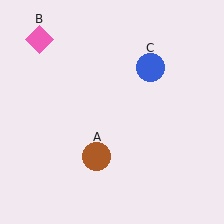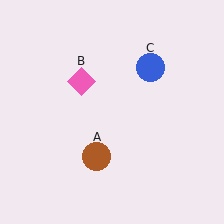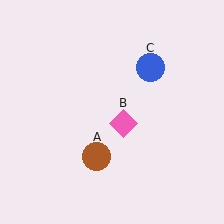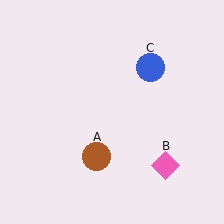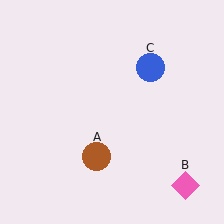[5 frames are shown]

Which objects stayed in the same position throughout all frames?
Brown circle (object A) and blue circle (object C) remained stationary.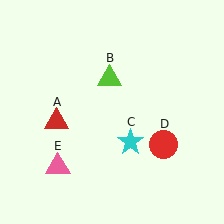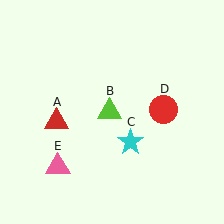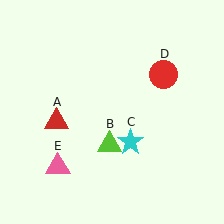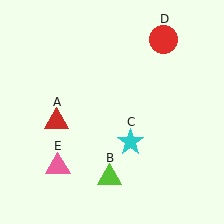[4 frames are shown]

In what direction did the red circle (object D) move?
The red circle (object D) moved up.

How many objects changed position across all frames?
2 objects changed position: lime triangle (object B), red circle (object D).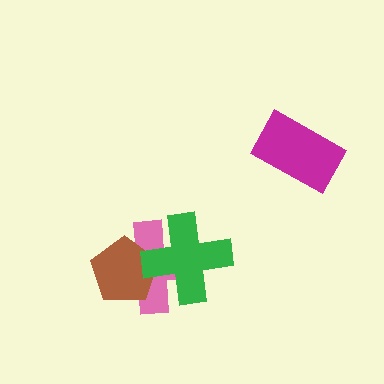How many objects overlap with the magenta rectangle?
0 objects overlap with the magenta rectangle.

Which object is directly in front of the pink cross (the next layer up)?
The brown pentagon is directly in front of the pink cross.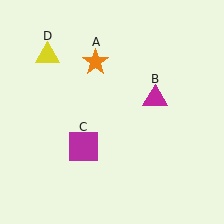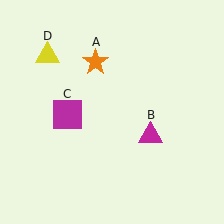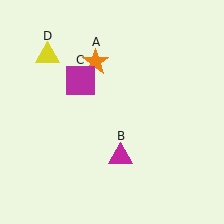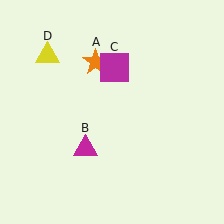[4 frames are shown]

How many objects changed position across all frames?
2 objects changed position: magenta triangle (object B), magenta square (object C).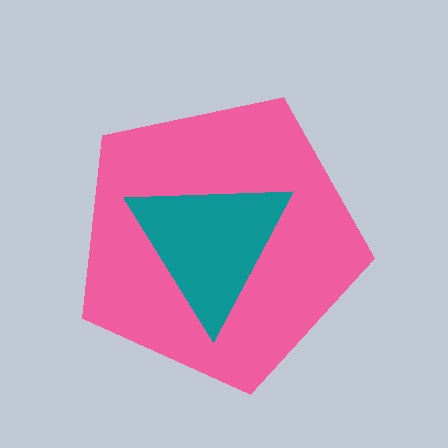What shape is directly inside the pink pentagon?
The teal triangle.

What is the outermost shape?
The pink pentagon.